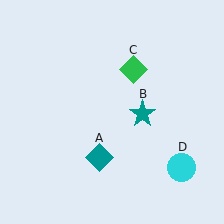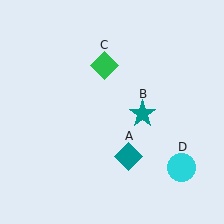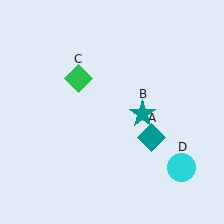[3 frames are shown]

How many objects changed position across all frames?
2 objects changed position: teal diamond (object A), green diamond (object C).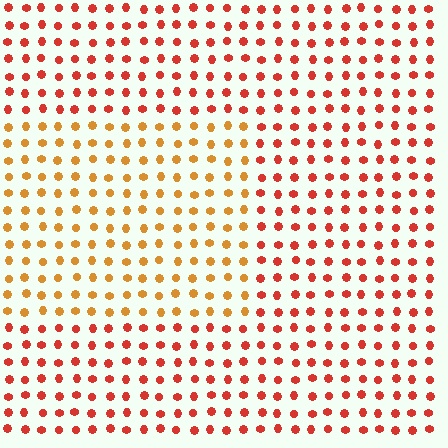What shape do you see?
I see a rectangle.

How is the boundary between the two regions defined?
The boundary is defined purely by a slight shift in hue (about 32 degrees). Spacing, size, and orientation are identical on both sides.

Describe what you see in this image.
The image is filled with small red elements in a uniform arrangement. A rectangle-shaped region is visible where the elements are tinted to a slightly different hue, forming a subtle color boundary.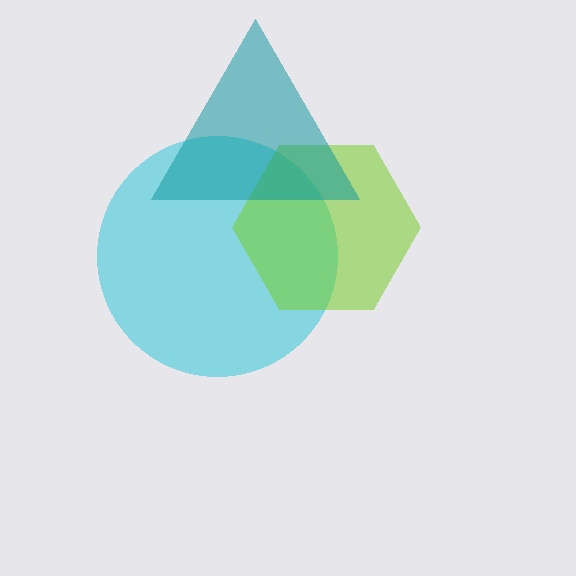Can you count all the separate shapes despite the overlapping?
Yes, there are 3 separate shapes.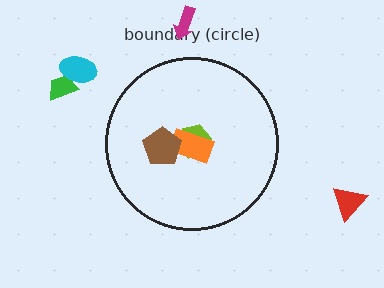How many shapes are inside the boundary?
3 inside, 4 outside.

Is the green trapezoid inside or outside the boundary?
Outside.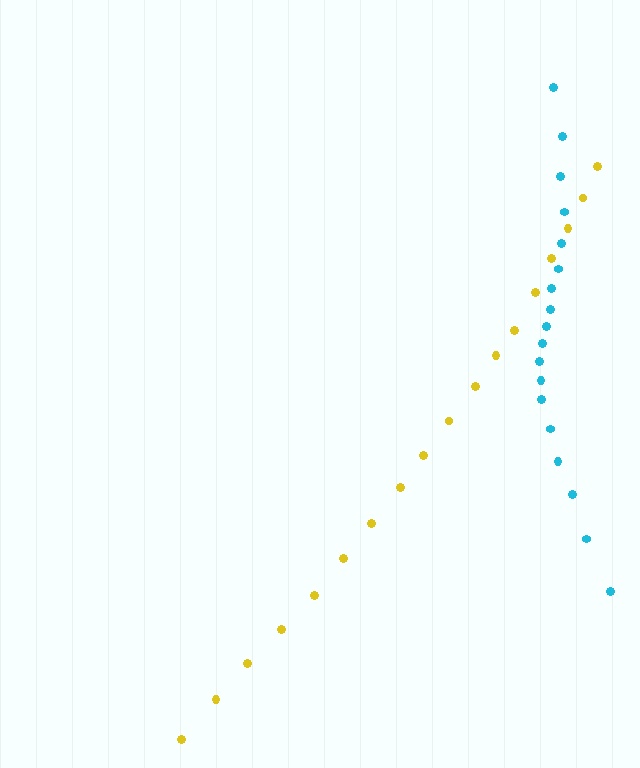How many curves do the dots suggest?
There are 2 distinct paths.